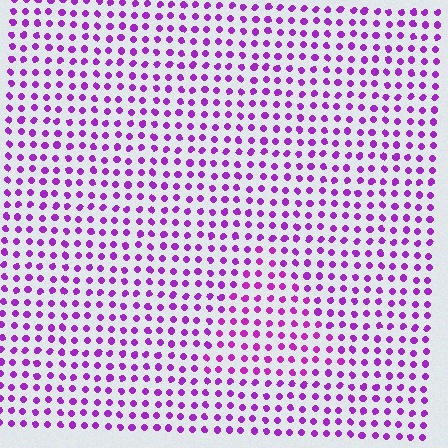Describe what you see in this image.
The image is filled with small purple elements in a uniform arrangement. A triangle-shaped region is visible where the elements are tinted to a slightly different hue, forming a subtle color boundary.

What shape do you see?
I see a triangle.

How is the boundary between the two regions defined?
The boundary is defined purely by a slight shift in hue (about 16 degrees). Spacing, size, and orientation are identical on both sides.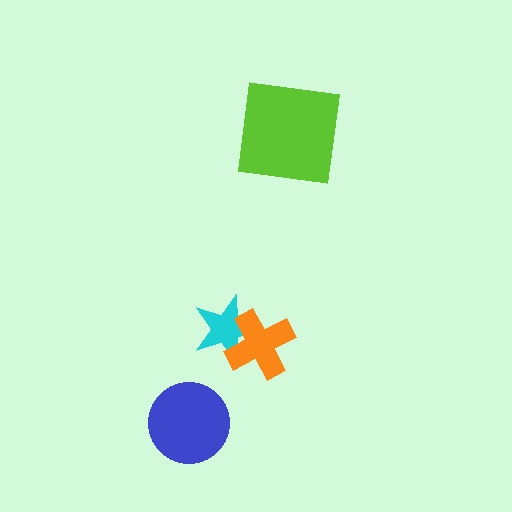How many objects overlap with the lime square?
0 objects overlap with the lime square.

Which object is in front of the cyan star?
The orange cross is in front of the cyan star.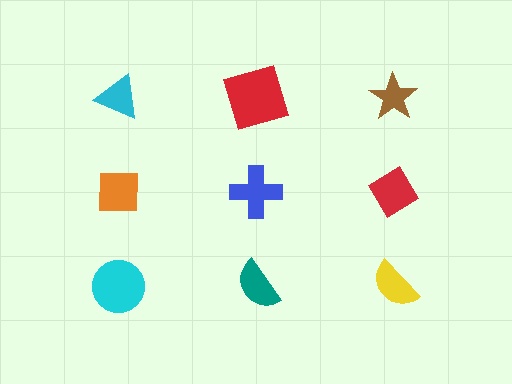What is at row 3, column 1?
A cyan circle.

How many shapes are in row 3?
3 shapes.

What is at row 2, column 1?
An orange square.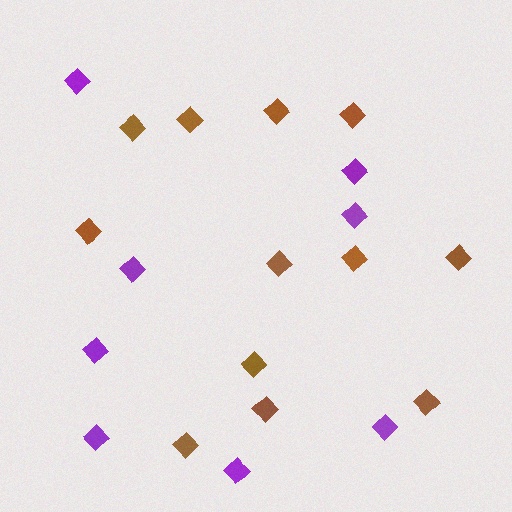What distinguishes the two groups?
There are 2 groups: one group of brown diamonds (12) and one group of purple diamonds (8).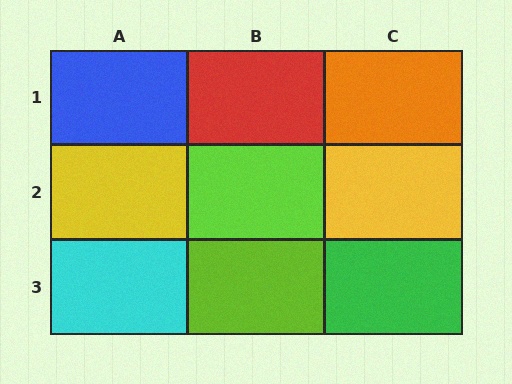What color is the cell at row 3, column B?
Lime.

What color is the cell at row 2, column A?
Yellow.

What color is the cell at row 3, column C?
Green.